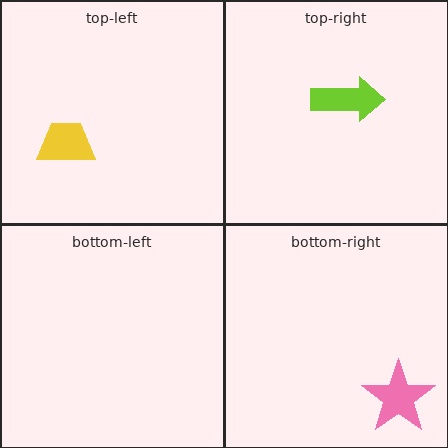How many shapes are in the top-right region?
1.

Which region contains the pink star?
The bottom-right region.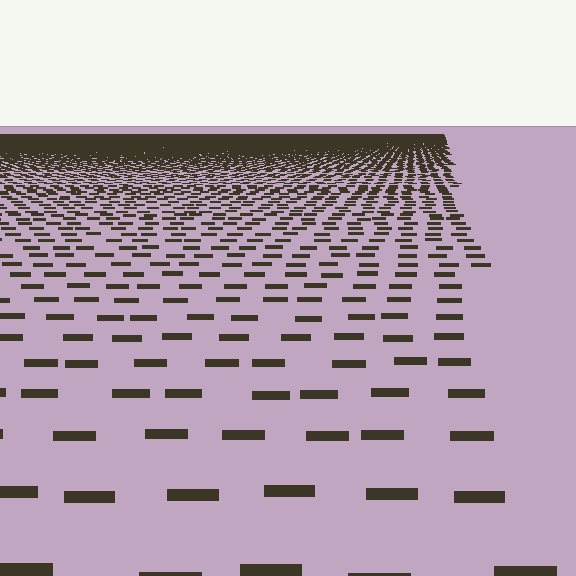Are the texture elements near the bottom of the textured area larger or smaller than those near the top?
Larger. Near the bottom, elements are closer to the viewer and appear at a bigger on-screen size.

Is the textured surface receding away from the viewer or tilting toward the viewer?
The surface is receding away from the viewer. Texture elements get smaller and denser toward the top.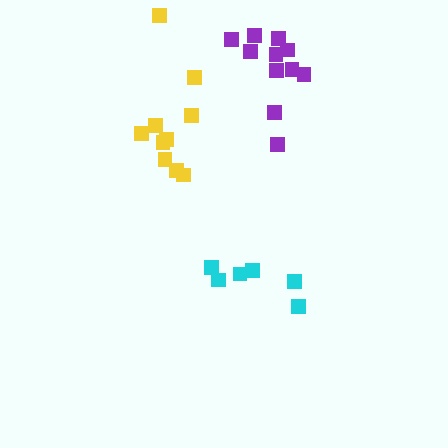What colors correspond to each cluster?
The clusters are colored: cyan, purple, yellow.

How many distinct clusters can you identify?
There are 3 distinct clusters.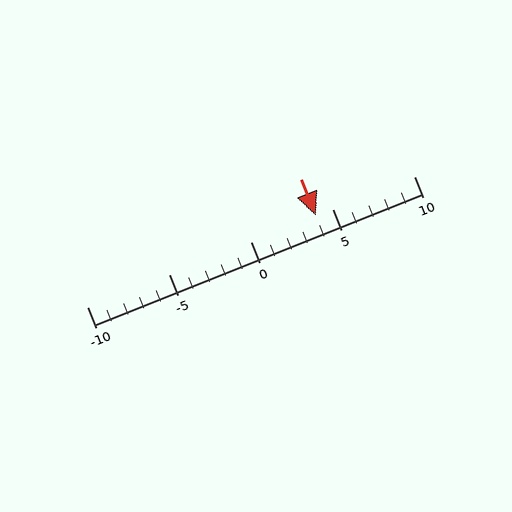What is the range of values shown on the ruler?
The ruler shows values from -10 to 10.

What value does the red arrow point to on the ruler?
The red arrow points to approximately 4.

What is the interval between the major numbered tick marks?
The major tick marks are spaced 5 units apart.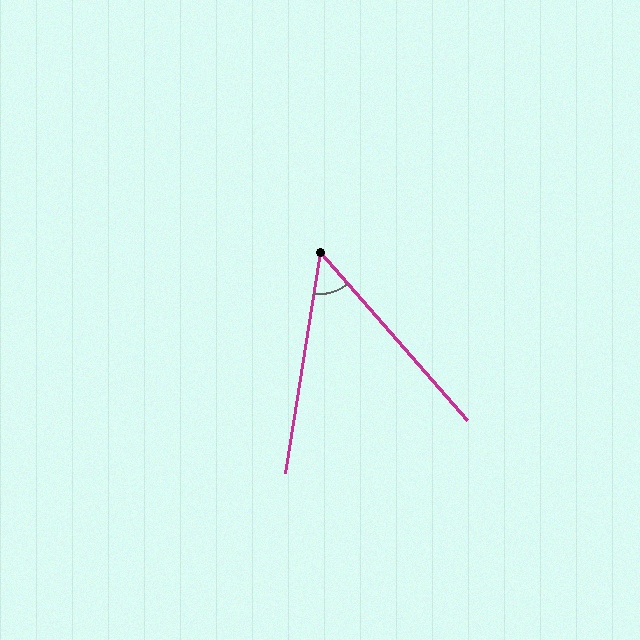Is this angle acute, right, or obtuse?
It is acute.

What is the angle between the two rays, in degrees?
Approximately 50 degrees.